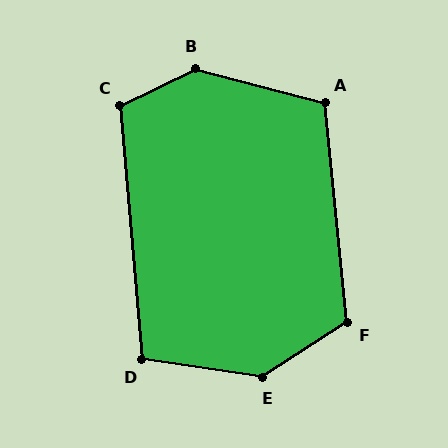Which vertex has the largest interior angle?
B, at approximately 139 degrees.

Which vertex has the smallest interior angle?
D, at approximately 104 degrees.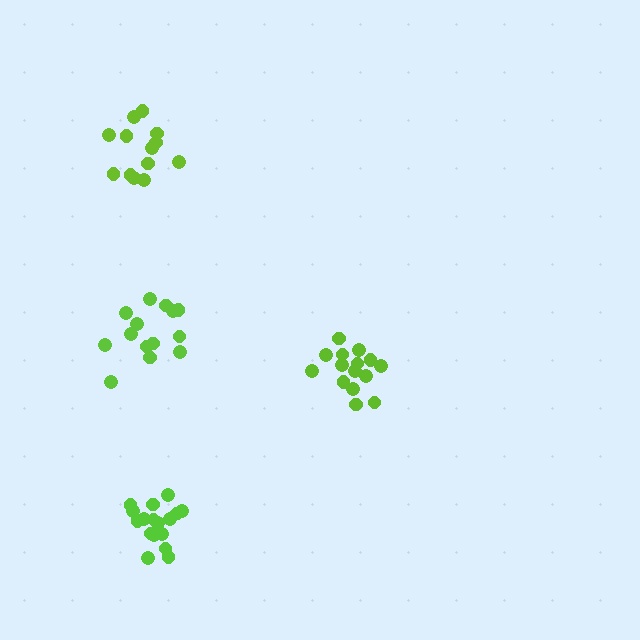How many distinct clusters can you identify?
There are 4 distinct clusters.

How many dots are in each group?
Group 1: 15 dots, Group 2: 14 dots, Group 3: 13 dots, Group 4: 18 dots (60 total).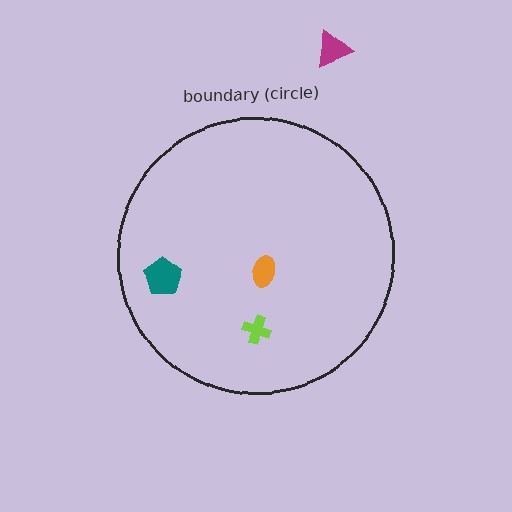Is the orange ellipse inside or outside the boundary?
Inside.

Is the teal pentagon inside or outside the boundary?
Inside.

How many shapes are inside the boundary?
3 inside, 1 outside.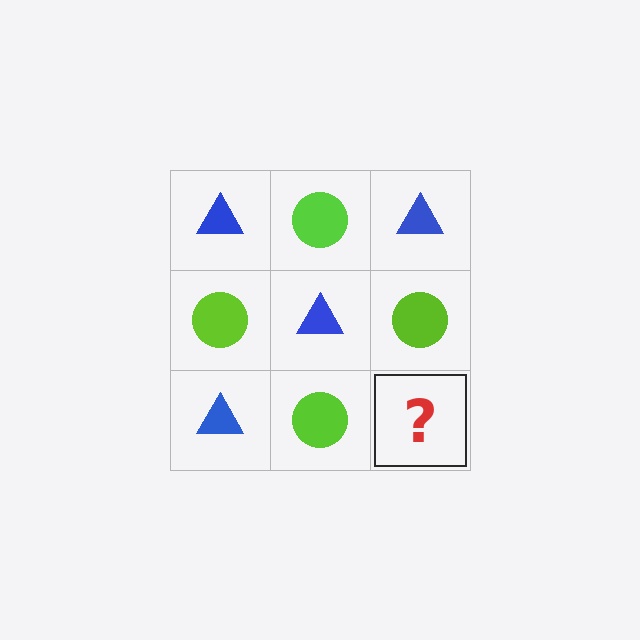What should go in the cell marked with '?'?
The missing cell should contain a blue triangle.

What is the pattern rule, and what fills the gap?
The rule is that it alternates blue triangle and lime circle in a checkerboard pattern. The gap should be filled with a blue triangle.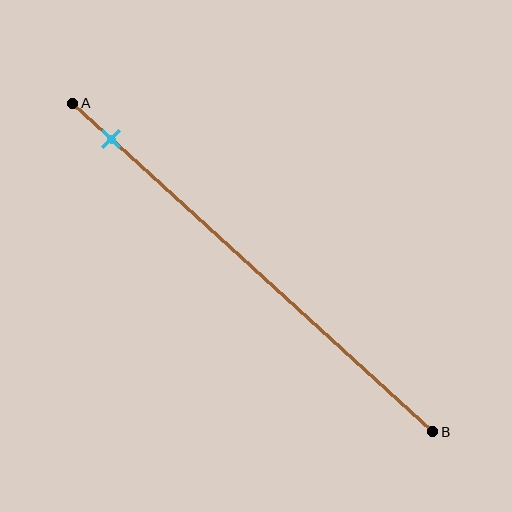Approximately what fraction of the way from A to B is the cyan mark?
The cyan mark is approximately 10% of the way from A to B.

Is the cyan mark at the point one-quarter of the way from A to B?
No, the mark is at about 10% from A, not at the 25% one-quarter point.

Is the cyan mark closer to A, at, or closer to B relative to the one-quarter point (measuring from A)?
The cyan mark is closer to point A than the one-quarter point of segment AB.